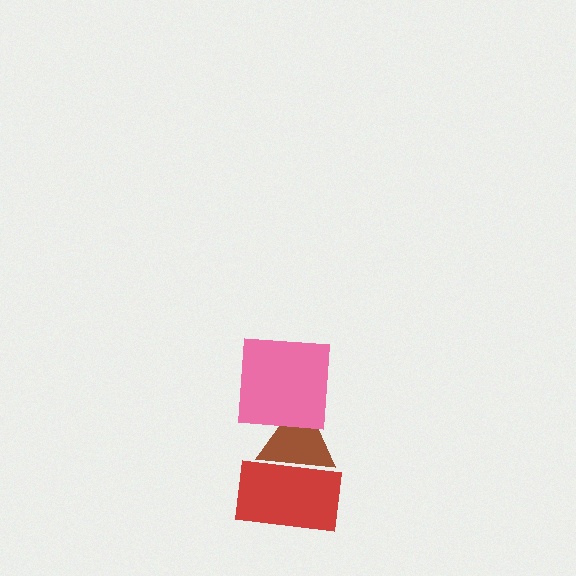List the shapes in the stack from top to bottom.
From top to bottom: the pink square, the brown triangle, the red rectangle.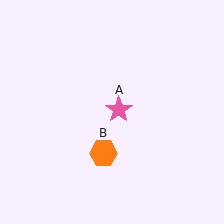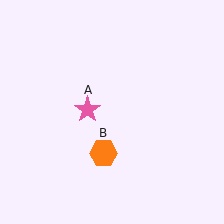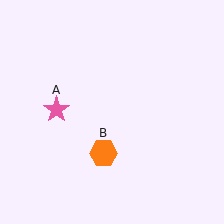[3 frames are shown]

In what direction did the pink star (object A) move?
The pink star (object A) moved left.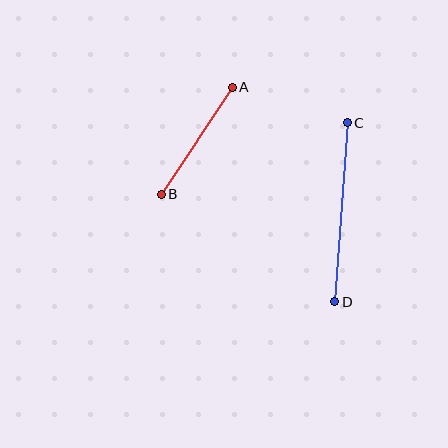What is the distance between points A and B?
The distance is approximately 128 pixels.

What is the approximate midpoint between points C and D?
The midpoint is at approximately (341, 212) pixels.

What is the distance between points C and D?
The distance is approximately 180 pixels.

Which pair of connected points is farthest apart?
Points C and D are farthest apart.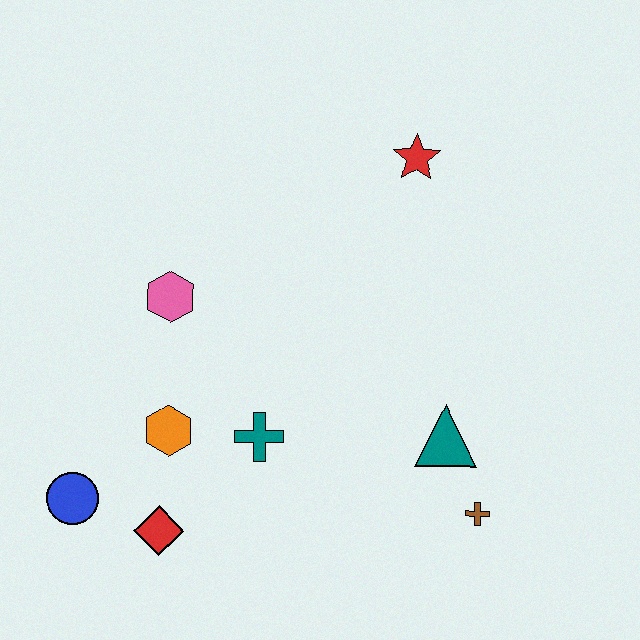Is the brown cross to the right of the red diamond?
Yes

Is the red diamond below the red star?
Yes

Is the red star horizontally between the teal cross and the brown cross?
Yes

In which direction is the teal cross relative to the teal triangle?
The teal cross is to the left of the teal triangle.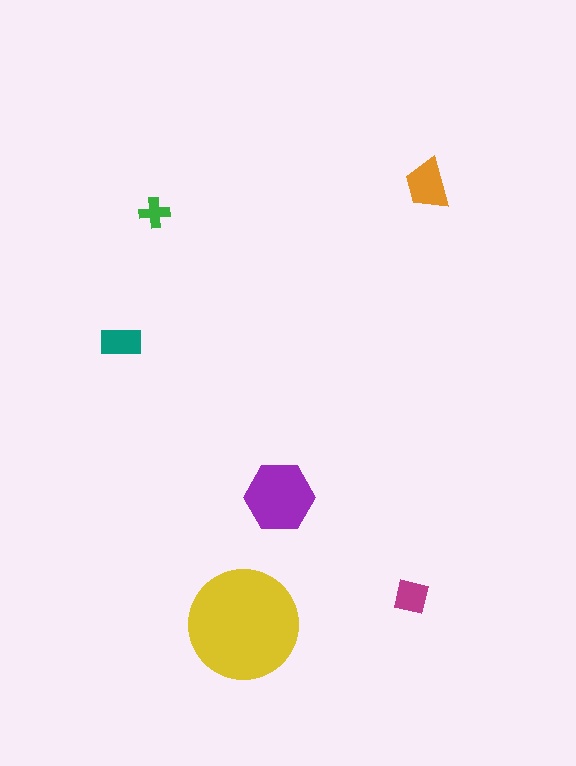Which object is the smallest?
The green cross.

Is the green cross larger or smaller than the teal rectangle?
Smaller.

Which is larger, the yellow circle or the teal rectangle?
The yellow circle.